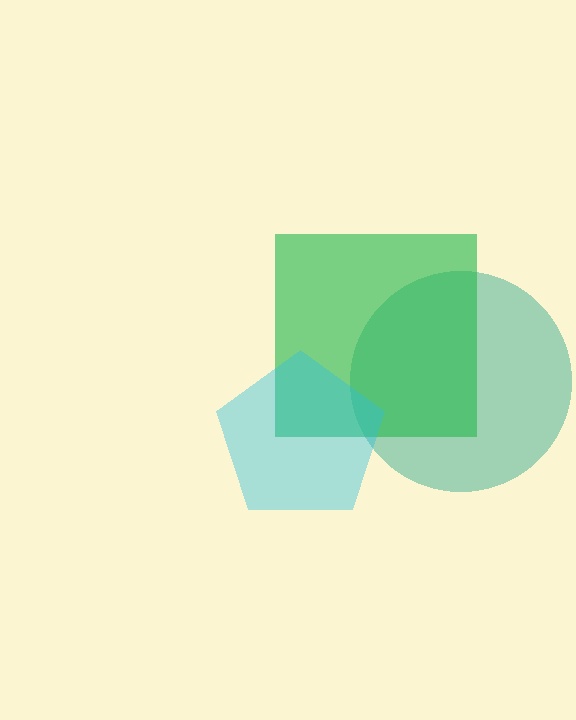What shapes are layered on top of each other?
The layered shapes are: a teal circle, a green square, a cyan pentagon.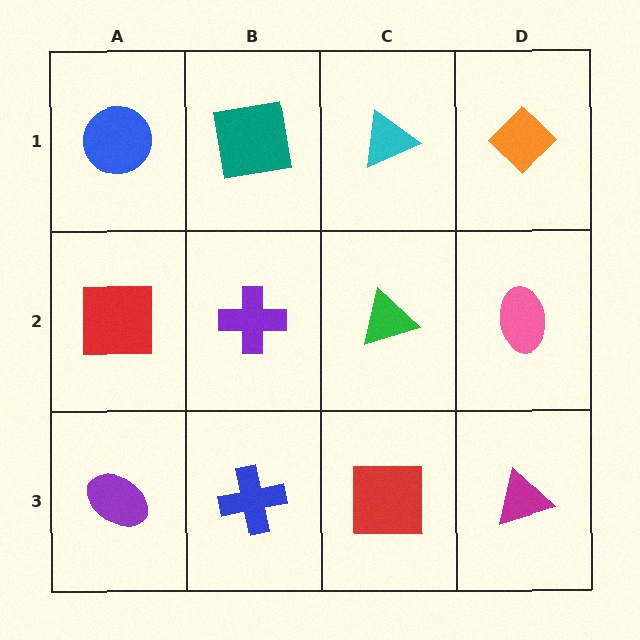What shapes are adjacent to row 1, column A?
A red square (row 2, column A), a teal square (row 1, column B).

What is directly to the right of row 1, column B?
A cyan triangle.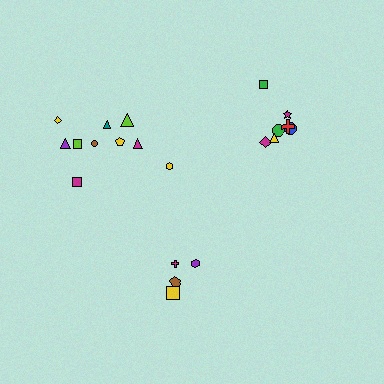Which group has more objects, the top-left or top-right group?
The top-left group.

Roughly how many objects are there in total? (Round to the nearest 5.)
Roughly 20 objects in total.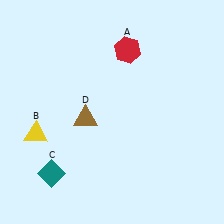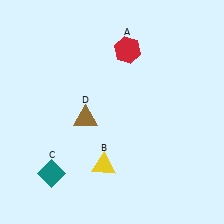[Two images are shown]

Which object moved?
The yellow triangle (B) moved right.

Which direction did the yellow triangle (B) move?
The yellow triangle (B) moved right.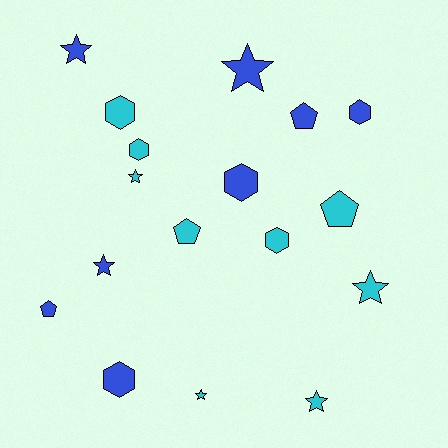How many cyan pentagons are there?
There are 2 cyan pentagons.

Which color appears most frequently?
Cyan, with 9 objects.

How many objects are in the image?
There are 17 objects.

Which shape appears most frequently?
Star, with 7 objects.